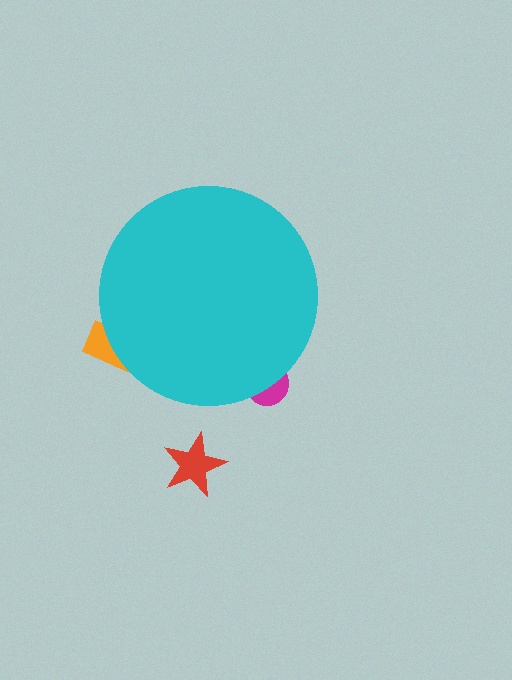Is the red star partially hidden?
No, the red star is fully visible.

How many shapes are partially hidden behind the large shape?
2 shapes are partially hidden.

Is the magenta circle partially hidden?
Yes, the magenta circle is partially hidden behind the cyan circle.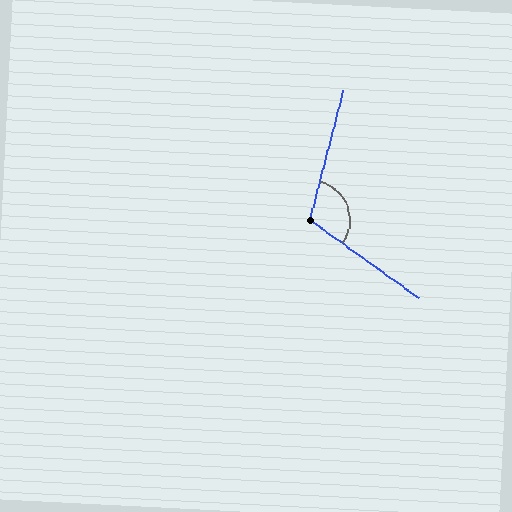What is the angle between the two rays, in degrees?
Approximately 111 degrees.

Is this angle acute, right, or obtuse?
It is obtuse.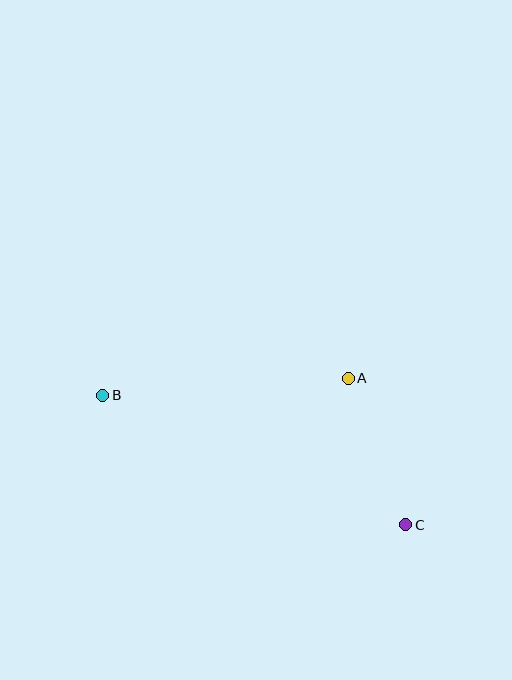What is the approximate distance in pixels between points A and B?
The distance between A and B is approximately 246 pixels.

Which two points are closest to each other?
Points A and C are closest to each other.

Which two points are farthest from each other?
Points B and C are farthest from each other.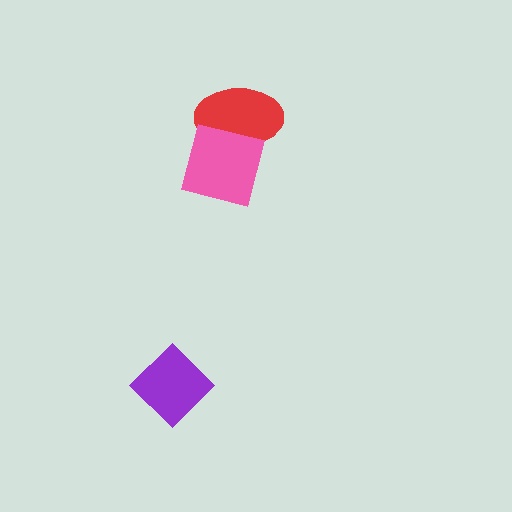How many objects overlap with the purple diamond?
0 objects overlap with the purple diamond.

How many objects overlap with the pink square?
1 object overlaps with the pink square.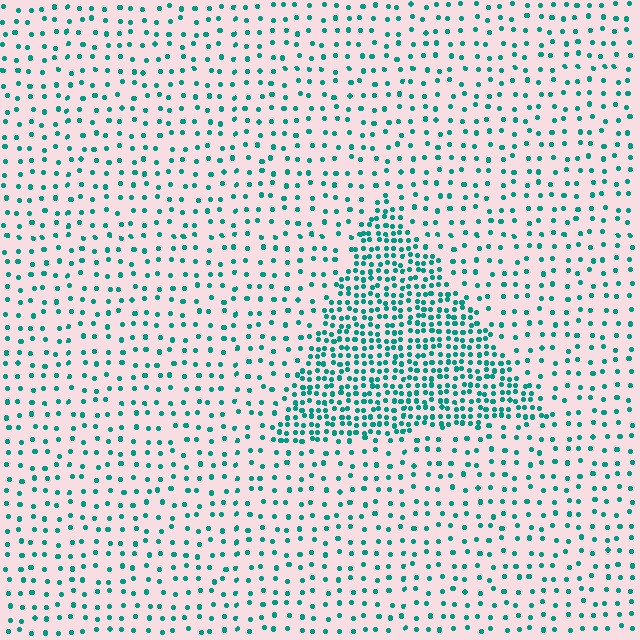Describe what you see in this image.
The image contains small teal elements arranged at two different densities. A triangle-shaped region is visible where the elements are more densely packed than the surrounding area.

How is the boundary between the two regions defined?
The boundary is defined by a change in element density (approximately 2.8x ratio). All elements are the same color, size, and shape.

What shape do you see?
I see a triangle.